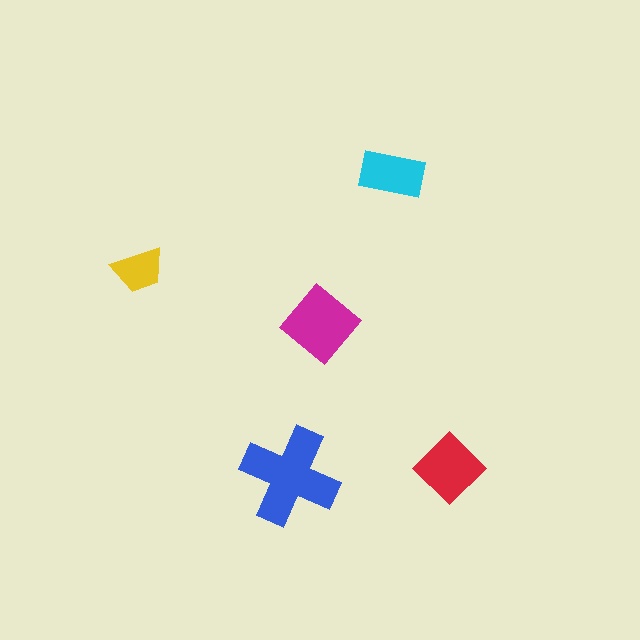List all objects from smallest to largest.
The yellow trapezoid, the cyan rectangle, the red diamond, the magenta diamond, the blue cross.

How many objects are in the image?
There are 5 objects in the image.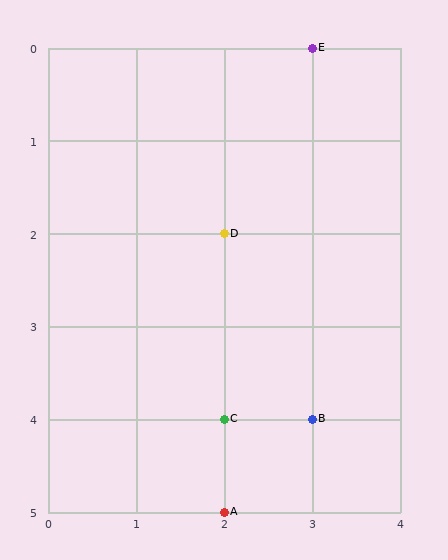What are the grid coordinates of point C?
Point C is at grid coordinates (2, 4).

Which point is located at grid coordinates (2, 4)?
Point C is at (2, 4).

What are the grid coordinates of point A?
Point A is at grid coordinates (2, 5).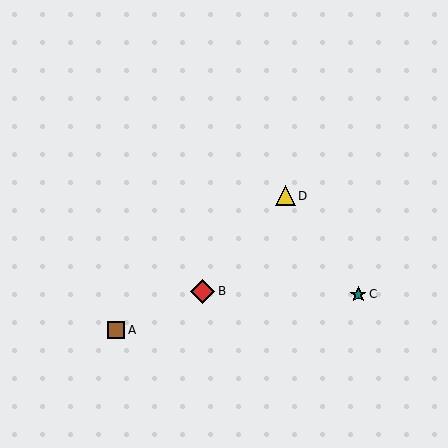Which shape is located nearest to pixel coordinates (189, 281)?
The red diamond (labeled B) at (203, 291) is nearest to that location.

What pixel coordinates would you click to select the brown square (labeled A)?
Click at (116, 330) to select the brown square A.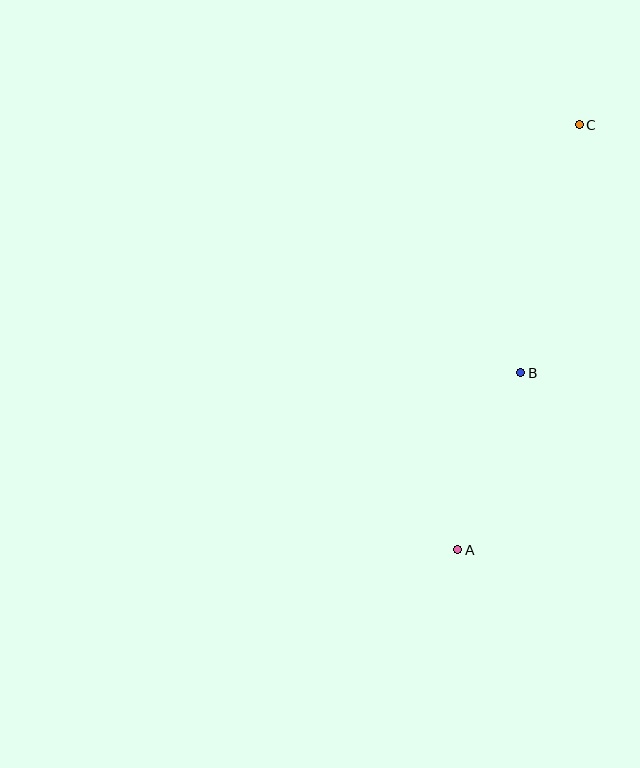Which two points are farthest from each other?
Points A and C are farthest from each other.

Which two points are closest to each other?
Points A and B are closest to each other.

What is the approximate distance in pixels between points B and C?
The distance between B and C is approximately 255 pixels.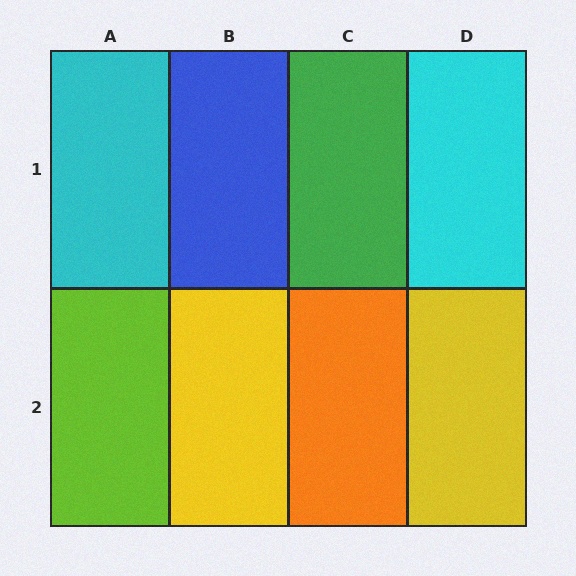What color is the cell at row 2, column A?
Lime.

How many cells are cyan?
2 cells are cyan.